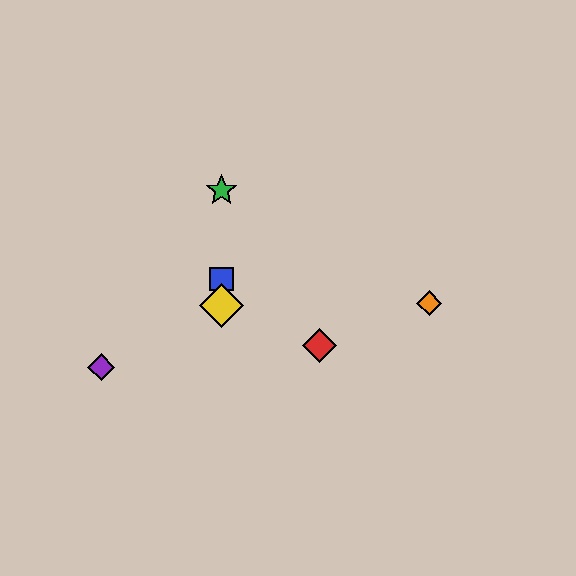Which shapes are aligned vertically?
The blue square, the green star, the yellow diamond are aligned vertically.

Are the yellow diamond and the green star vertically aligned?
Yes, both are at x≈221.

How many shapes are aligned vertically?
3 shapes (the blue square, the green star, the yellow diamond) are aligned vertically.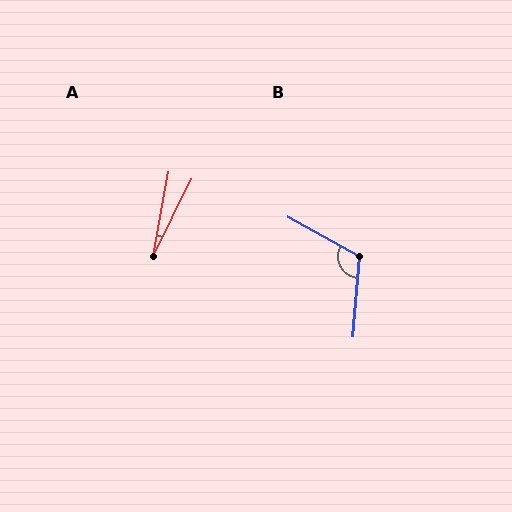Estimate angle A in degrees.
Approximately 16 degrees.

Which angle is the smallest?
A, at approximately 16 degrees.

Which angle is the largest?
B, at approximately 114 degrees.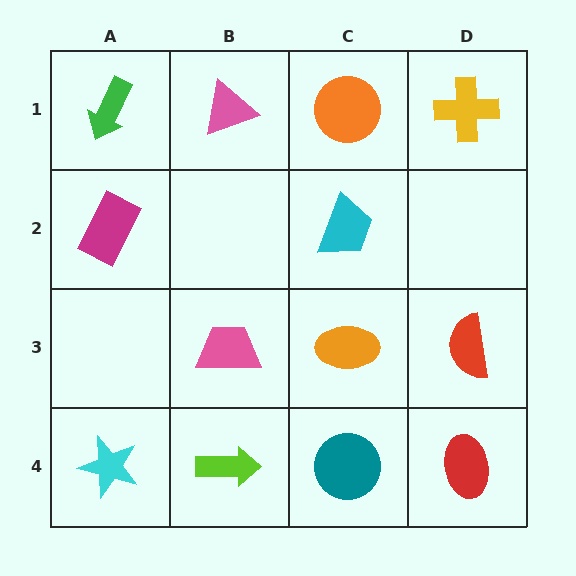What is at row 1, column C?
An orange circle.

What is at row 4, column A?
A cyan star.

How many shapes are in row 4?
4 shapes.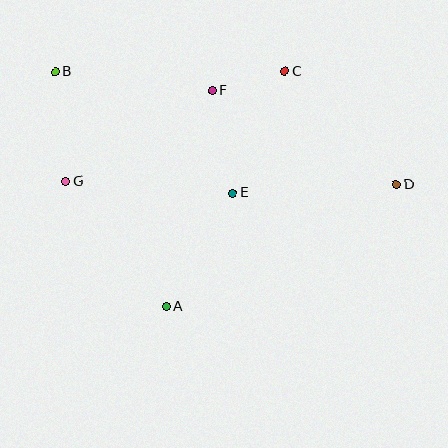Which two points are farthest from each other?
Points B and D are farthest from each other.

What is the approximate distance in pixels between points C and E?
The distance between C and E is approximately 132 pixels.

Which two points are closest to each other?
Points C and F are closest to each other.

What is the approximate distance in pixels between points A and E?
The distance between A and E is approximately 132 pixels.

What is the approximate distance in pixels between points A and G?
The distance between A and G is approximately 161 pixels.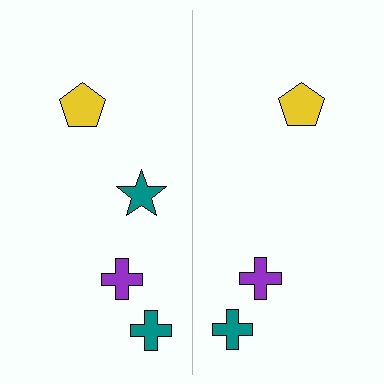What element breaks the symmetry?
A teal star is missing from the right side.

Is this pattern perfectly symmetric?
No, the pattern is not perfectly symmetric. A teal star is missing from the right side.